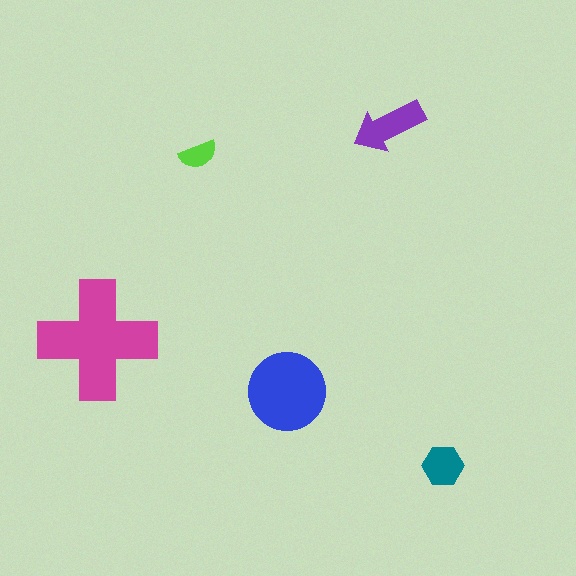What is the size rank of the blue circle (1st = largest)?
2nd.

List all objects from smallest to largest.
The lime semicircle, the teal hexagon, the purple arrow, the blue circle, the magenta cross.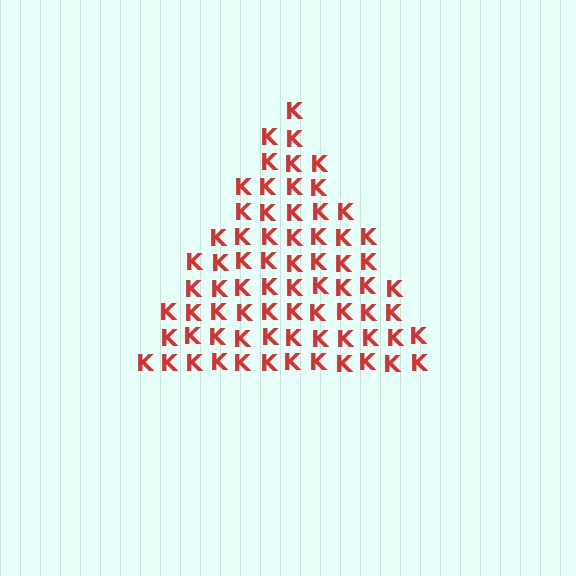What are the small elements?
The small elements are letter K's.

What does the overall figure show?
The overall figure shows a triangle.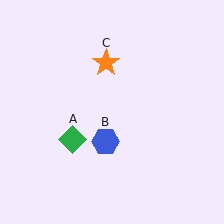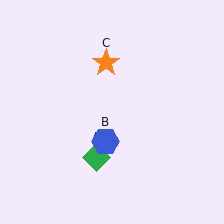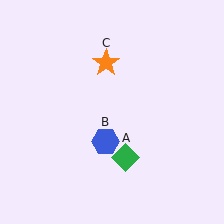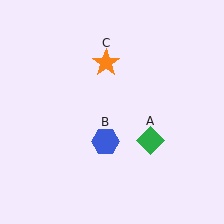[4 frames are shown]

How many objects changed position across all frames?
1 object changed position: green diamond (object A).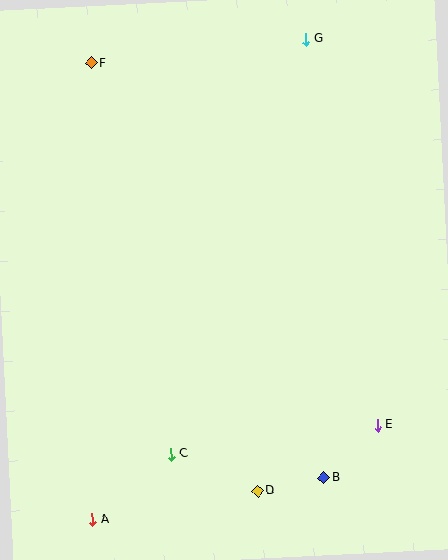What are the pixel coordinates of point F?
Point F is at (92, 63).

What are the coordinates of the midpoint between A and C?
The midpoint between A and C is at (132, 487).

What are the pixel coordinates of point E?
Point E is at (378, 425).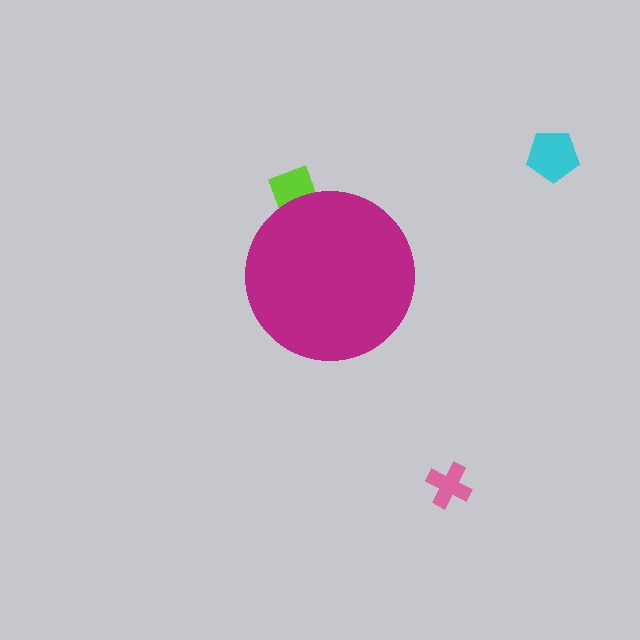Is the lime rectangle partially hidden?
Yes, the lime rectangle is partially hidden behind the magenta circle.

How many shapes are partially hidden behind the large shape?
1 shape is partially hidden.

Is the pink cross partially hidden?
No, the pink cross is fully visible.